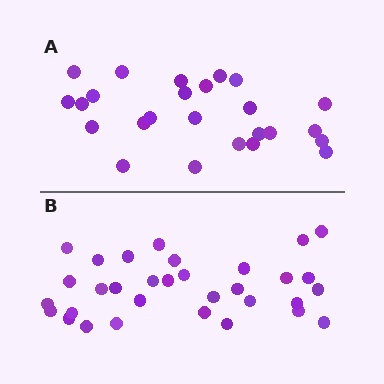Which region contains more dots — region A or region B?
Region B (the bottom region) has more dots.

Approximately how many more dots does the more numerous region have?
Region B has roughly 8 or so more dots than region A.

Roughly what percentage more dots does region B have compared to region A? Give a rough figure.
About 30% more.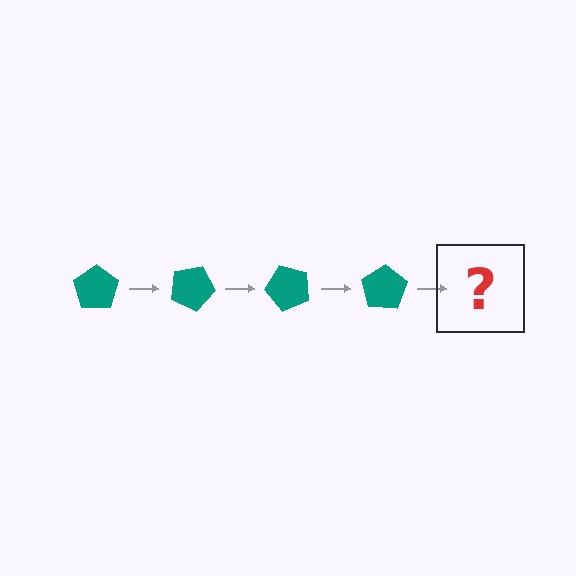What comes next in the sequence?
The next element should be a teal pentagon rotated 100 degrees.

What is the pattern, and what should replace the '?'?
The pattern is that the pentagon rotates 25 degrees each step. The '?' should be a teal pentagon rotated 100 degrees.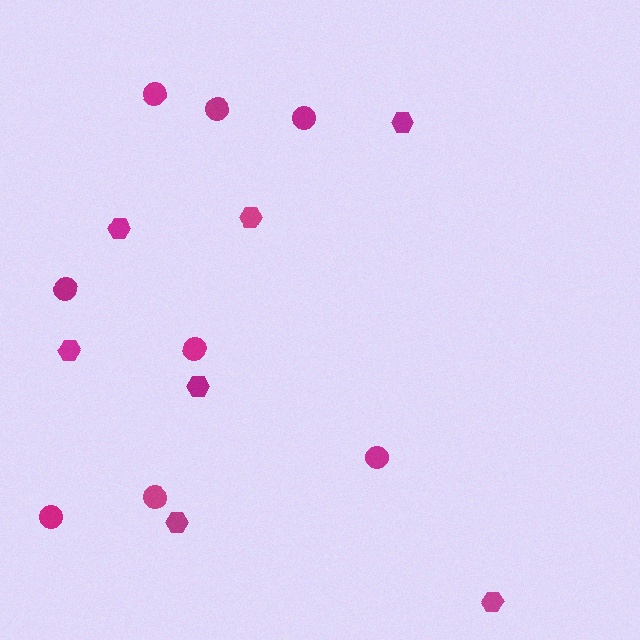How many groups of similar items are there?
There are 2 groups: one group of circles (8) and one group of hexagons (7).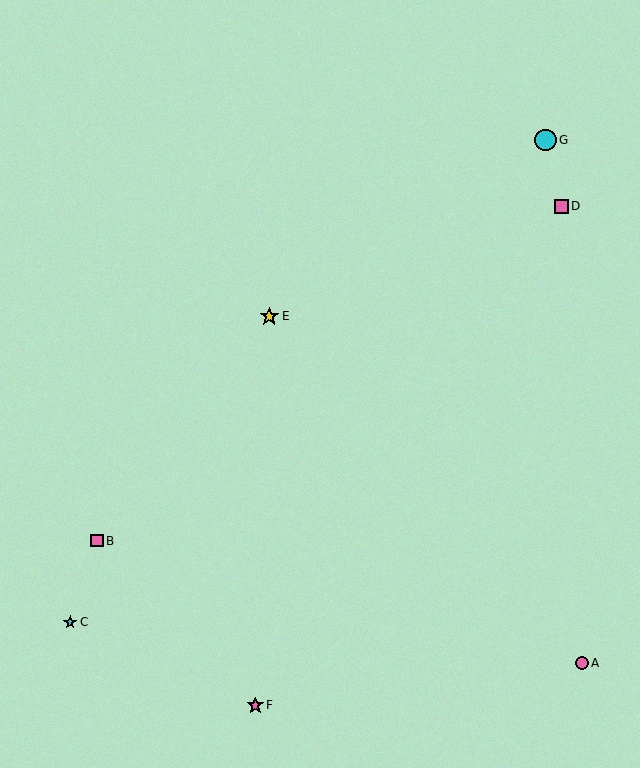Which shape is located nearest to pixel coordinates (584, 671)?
The pink circle (labeled A) at (582, 663) is nearest to that location.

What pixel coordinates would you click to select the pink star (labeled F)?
Click at (255, 705) to select the pink star F.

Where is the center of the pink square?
The center of the pink square is at (97, 541).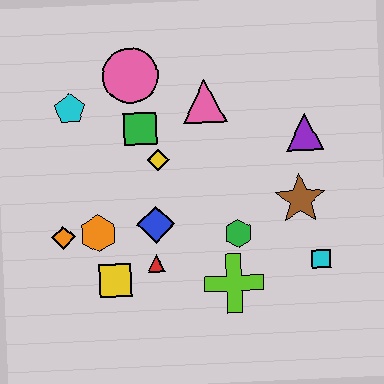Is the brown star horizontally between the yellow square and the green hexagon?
No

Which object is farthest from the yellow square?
The purple triangle is farthest from the yellow square.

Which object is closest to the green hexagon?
The lime cross is closest to the green hexagon.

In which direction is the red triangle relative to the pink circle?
The red triangle is below the pink circle.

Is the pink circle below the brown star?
No